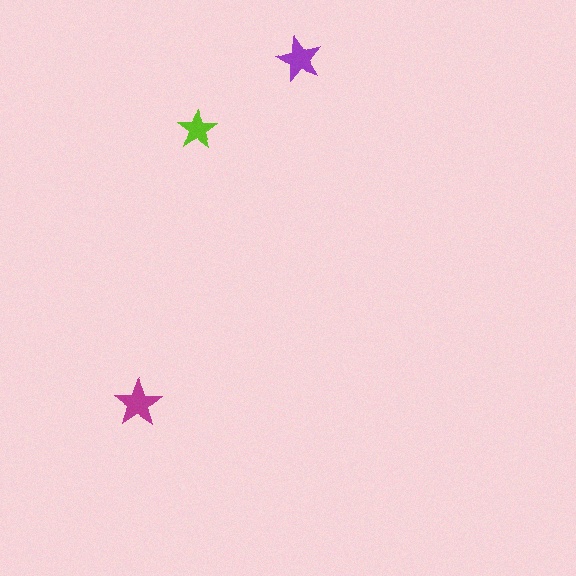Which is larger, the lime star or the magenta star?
The magenta one.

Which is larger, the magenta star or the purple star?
The magenta one.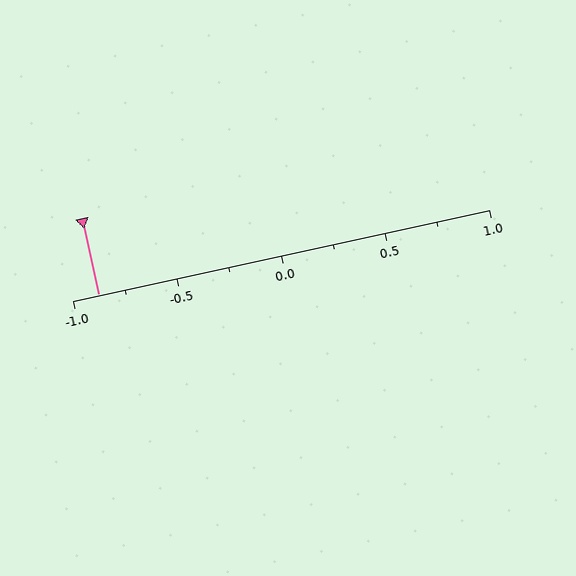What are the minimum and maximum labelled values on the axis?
The axis runs from -1.0 to 1.0.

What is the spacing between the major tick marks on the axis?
The major ticks are spaced 0.5 apart.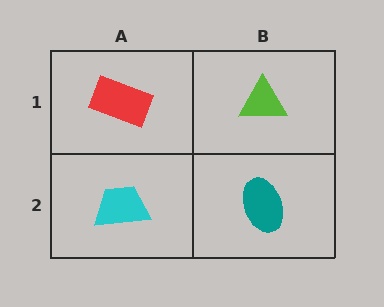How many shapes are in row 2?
2 shapes.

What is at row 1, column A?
A red rectangle.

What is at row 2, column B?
A teal ellipse.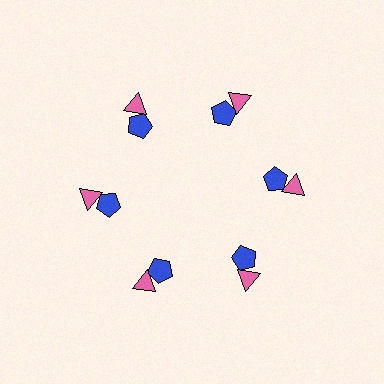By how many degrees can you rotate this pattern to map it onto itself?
The pattern maps onto itself every 60 degrees of rotation.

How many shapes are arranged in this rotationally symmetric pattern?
There are 12 shapes, arranged in 6 groups of 2.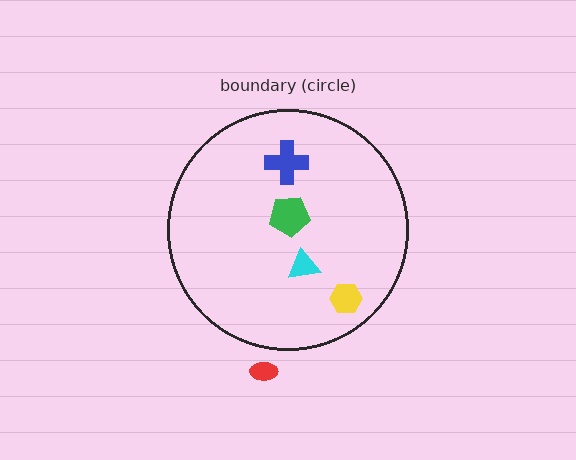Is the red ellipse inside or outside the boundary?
Outside.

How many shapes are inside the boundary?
4 inside, 1 outside.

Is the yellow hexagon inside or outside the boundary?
Inside.